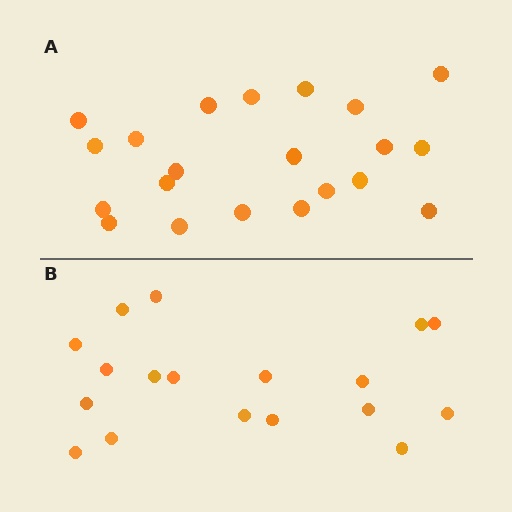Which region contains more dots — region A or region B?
Region A (the top region) has more dots.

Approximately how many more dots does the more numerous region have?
Region A has just a few more — roughly 2 or 3 more dots than region B.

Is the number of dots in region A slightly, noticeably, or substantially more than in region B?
Region A has only slightly more — the two regions are fairly close. The ratio is roughly 1.2 to 1.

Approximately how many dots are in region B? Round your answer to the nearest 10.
About 20 dots. (The exact count is 18, which rounds to 20.)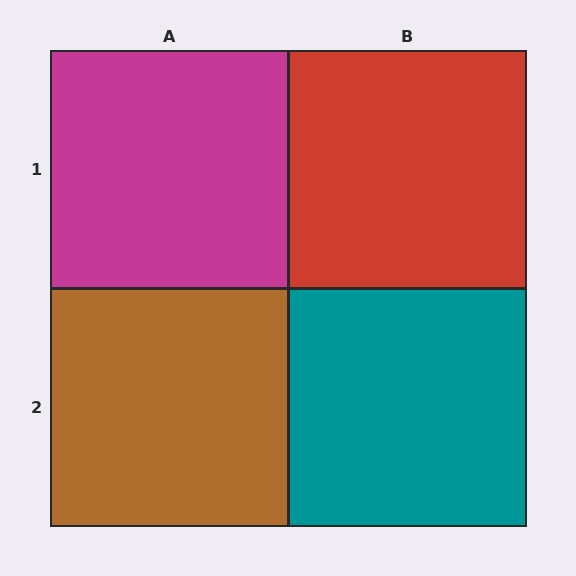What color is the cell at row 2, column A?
Brown.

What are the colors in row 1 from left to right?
Magenta, red.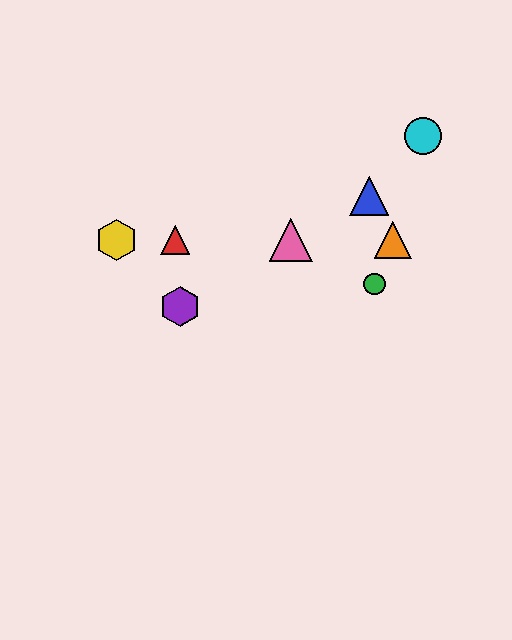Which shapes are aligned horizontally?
The red triangle, the yellow hexagon, the orange triangle, the pink triangle are aligned horizontally.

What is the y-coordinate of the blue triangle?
The blue triangle is at y≈196.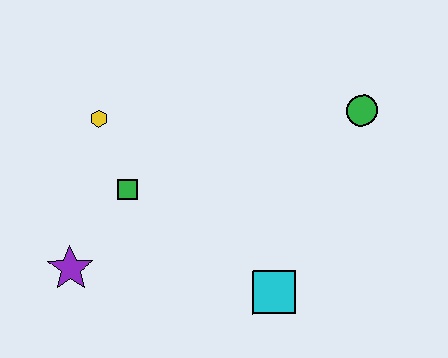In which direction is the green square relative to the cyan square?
The green square is to the left of the cyan square.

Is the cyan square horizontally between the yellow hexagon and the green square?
No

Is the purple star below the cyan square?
No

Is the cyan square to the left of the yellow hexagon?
No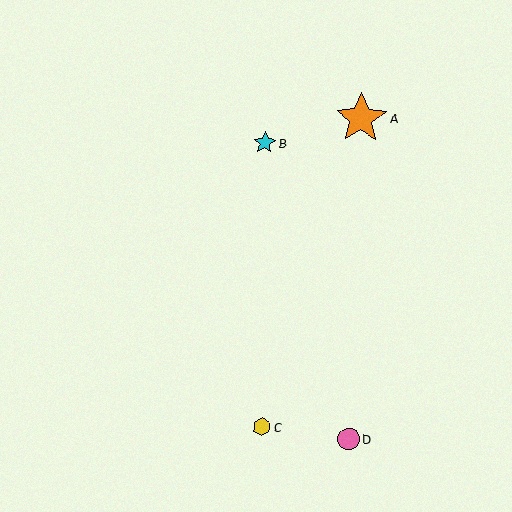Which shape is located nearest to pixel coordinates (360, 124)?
The orange star (labeled A) at (361, 118) is nearest to that location.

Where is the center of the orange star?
The center of the orange star is at (361, 118).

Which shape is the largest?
The orange star (labeled A) is the largest.